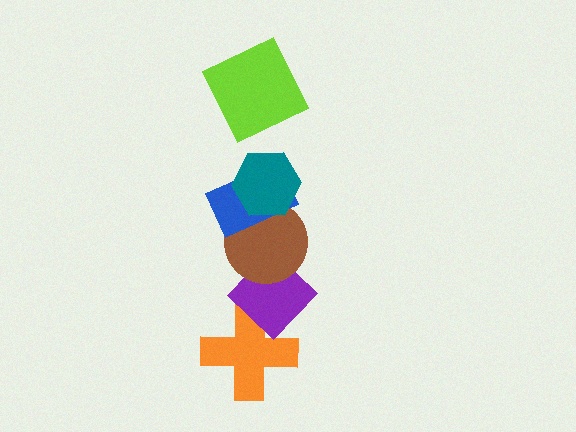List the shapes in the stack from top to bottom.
From top to bottom: the lime square, the teal hexagon, the blue rectangle, the brown circle, the purple diamond, the orange cross.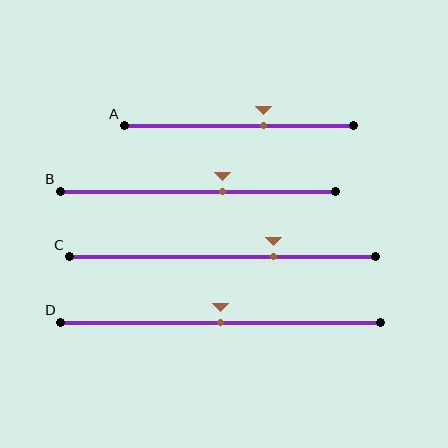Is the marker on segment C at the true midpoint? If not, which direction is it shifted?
No, the marker on segment C is shifted to the right by about 17% of the segment length.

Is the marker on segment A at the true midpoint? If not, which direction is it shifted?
No, the marker on segment A is shifted to the right by about 11% of the segment length.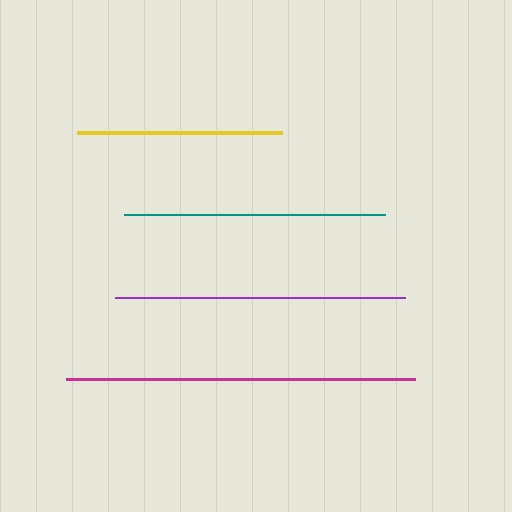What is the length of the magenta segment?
The magenta segment is approximately 348 pixels long.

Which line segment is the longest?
The magenta line is the longest at approximately 348 pixels.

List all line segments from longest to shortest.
From longest to shortest: magenta, purple, teal, yellow.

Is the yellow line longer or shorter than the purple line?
The purple line is longer than the yellow line.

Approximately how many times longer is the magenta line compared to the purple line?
The magenta line is approximately 1.2 times the length of the purple line.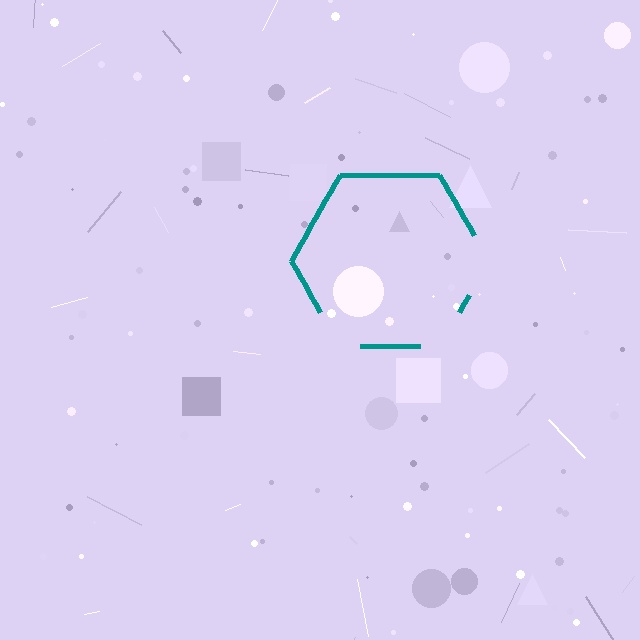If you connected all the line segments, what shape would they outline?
They would outline a hexagon.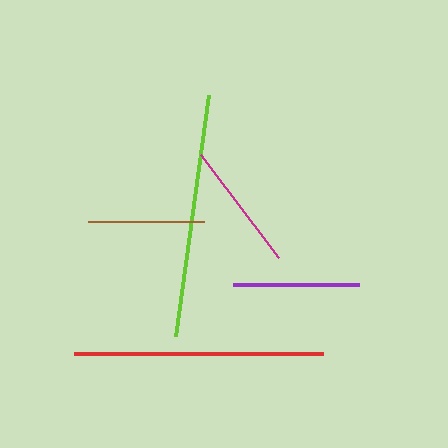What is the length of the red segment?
The red segment is approximately 249 pixels long.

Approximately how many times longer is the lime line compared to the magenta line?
The lime line is approximately 1.9 times the length of the magenta line.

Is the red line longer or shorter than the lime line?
The red line is longer than the lime line.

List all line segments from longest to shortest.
From longest to shortest: red, lime, magenta, purple, brown.